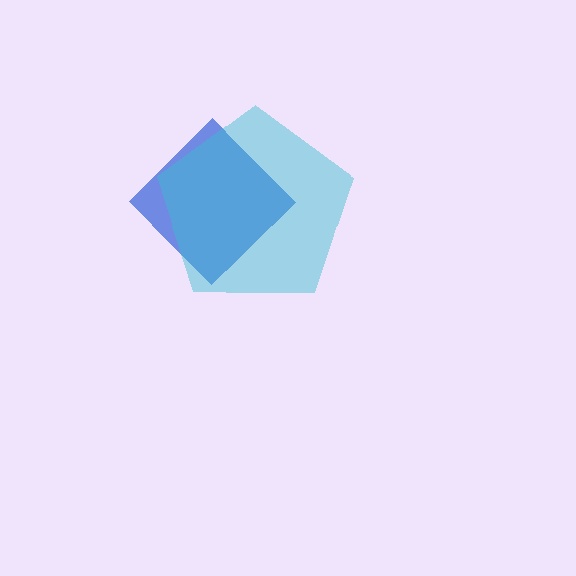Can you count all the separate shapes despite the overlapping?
Yes, there are 2 separate shapes.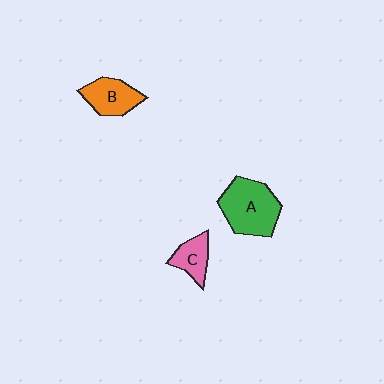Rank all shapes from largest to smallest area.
From largest to smallest: A (green), B (orange), C (pink).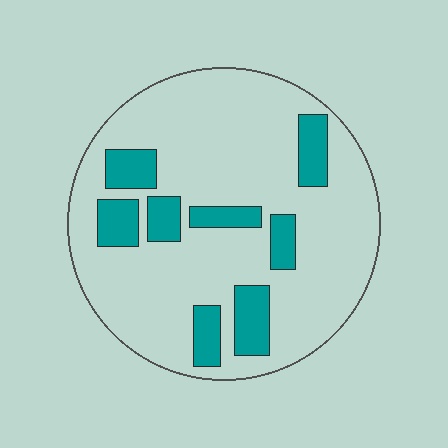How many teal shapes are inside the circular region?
8.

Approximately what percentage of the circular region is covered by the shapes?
Approximately 20%.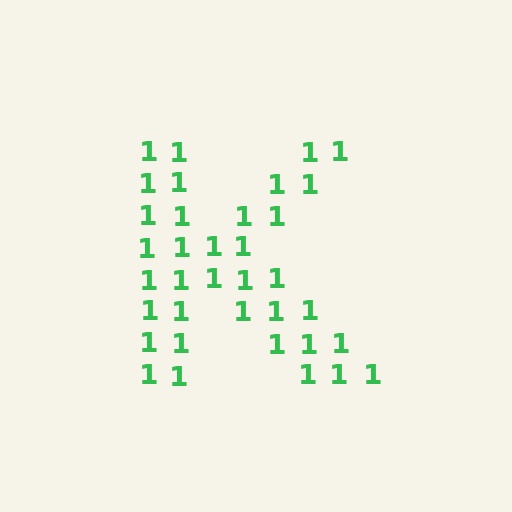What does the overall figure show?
The overall figure shows the letter K.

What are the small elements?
The small elements are digit 1's.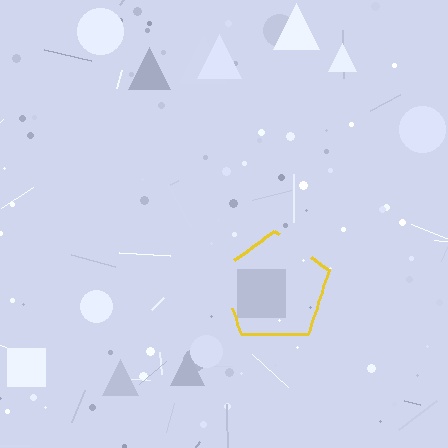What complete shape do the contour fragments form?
The contour fragments form a pentagon.